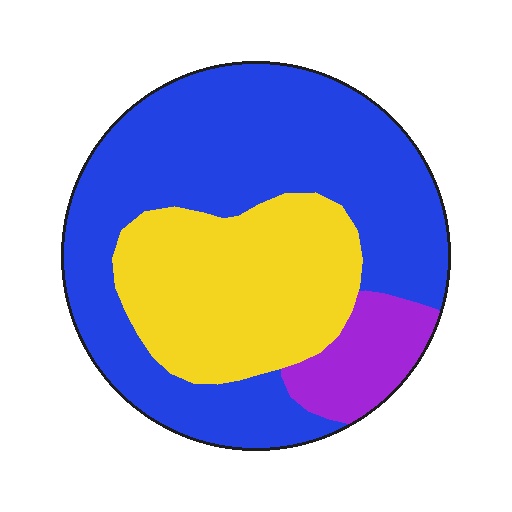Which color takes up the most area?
Blue, at roughly 60%.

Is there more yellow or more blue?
Blue.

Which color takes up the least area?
Purple, at roughly 10%.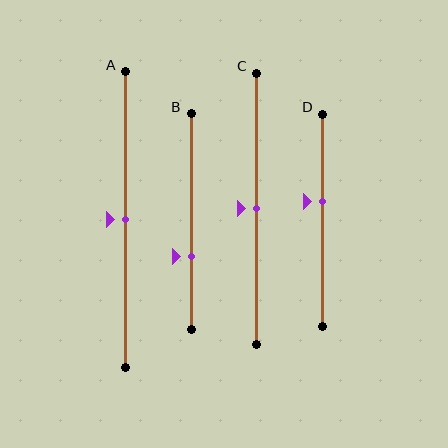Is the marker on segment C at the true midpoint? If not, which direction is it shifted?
Yes, the marker on segment C is at the true midpoint.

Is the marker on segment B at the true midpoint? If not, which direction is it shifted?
No, the marker on segment B is shifted downward by about 16% of the segment length.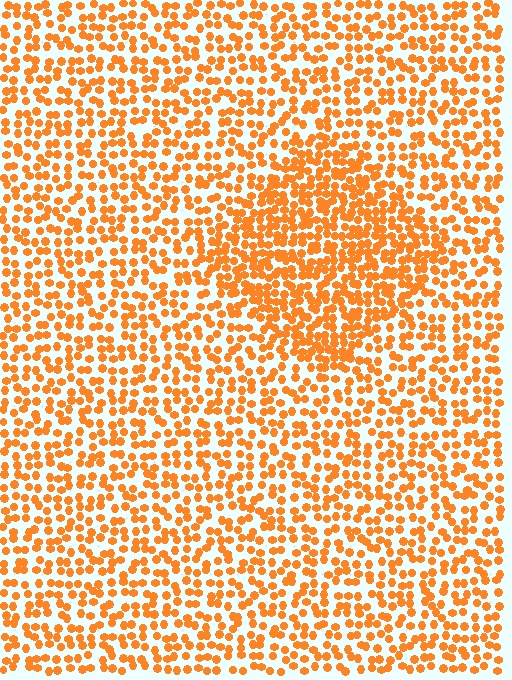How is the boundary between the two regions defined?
The boundary is defined by a change in element density (approximately 1.7x ratio). All elements are the same color, size, and shape.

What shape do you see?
I see a diamond.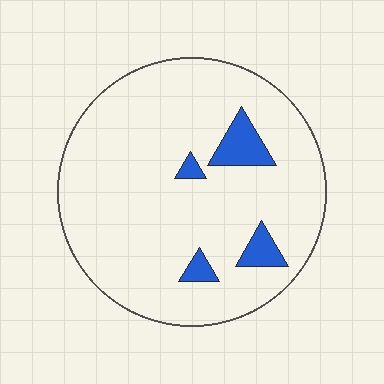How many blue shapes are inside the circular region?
4.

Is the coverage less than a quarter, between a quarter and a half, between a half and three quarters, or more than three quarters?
Less than a quarter.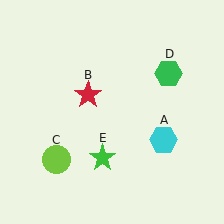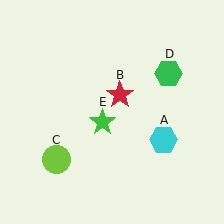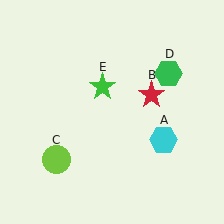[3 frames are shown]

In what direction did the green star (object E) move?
The green star (object E) moved up.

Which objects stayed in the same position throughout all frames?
Cyan hexagon (object A) and lime circle (object C) and green hexagon (object D) remained stationary.